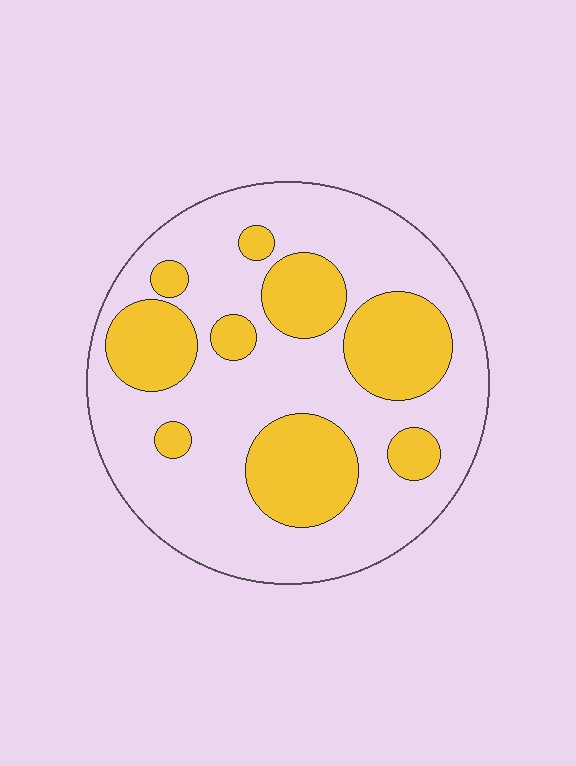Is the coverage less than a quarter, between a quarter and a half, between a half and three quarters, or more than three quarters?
Between a quarter and a half.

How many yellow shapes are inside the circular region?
9.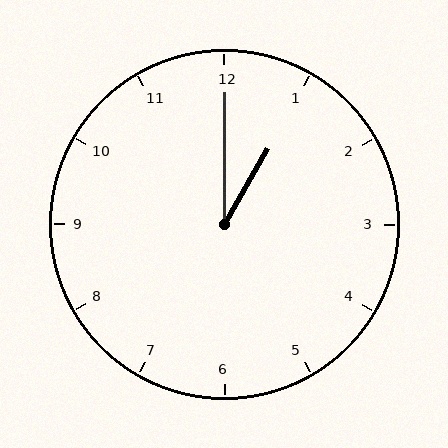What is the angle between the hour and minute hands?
Approximately 30 degrees.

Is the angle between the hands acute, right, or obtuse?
It is acute.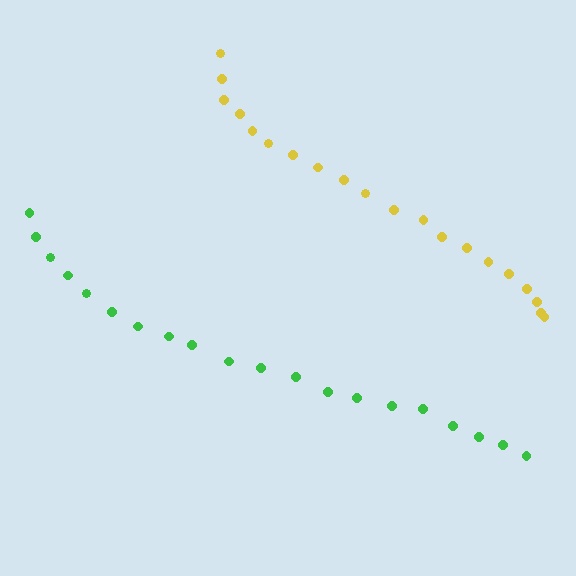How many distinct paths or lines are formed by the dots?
There are 2 distinct paths.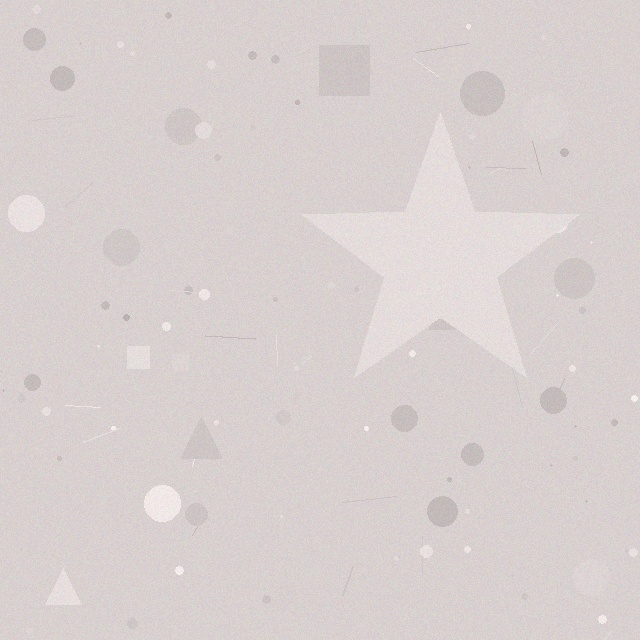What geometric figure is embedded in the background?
A star is embedded in the background.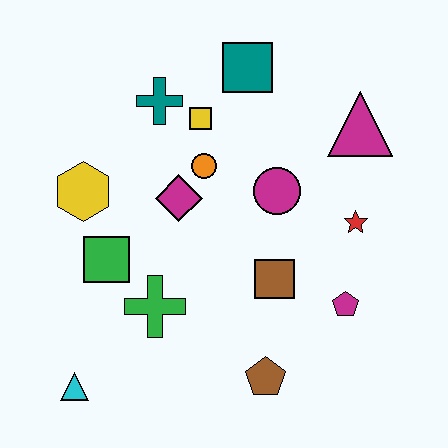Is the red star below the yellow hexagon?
Yes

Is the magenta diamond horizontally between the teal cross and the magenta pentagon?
Yes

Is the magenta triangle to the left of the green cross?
No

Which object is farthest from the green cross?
The magenta triangle is farthest from the green cross.